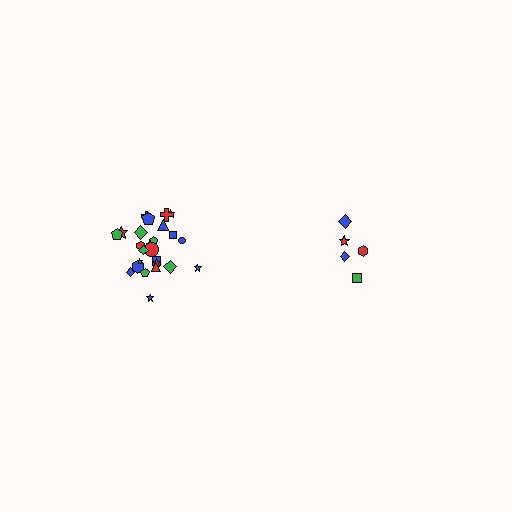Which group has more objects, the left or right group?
The left group.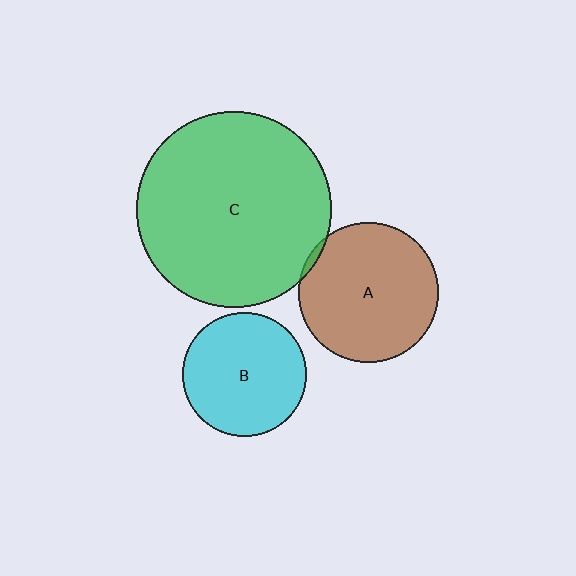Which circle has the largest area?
Circle C (green).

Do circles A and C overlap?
Yes.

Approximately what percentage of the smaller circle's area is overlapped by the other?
Approximately 5%.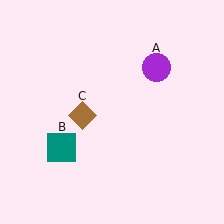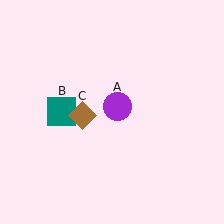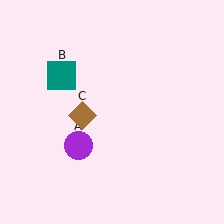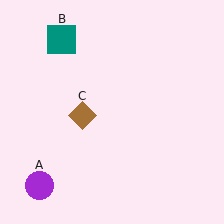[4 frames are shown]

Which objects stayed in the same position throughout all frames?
Brown diamond (object C) remained stationary.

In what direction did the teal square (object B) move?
The teal square (object B) moved up.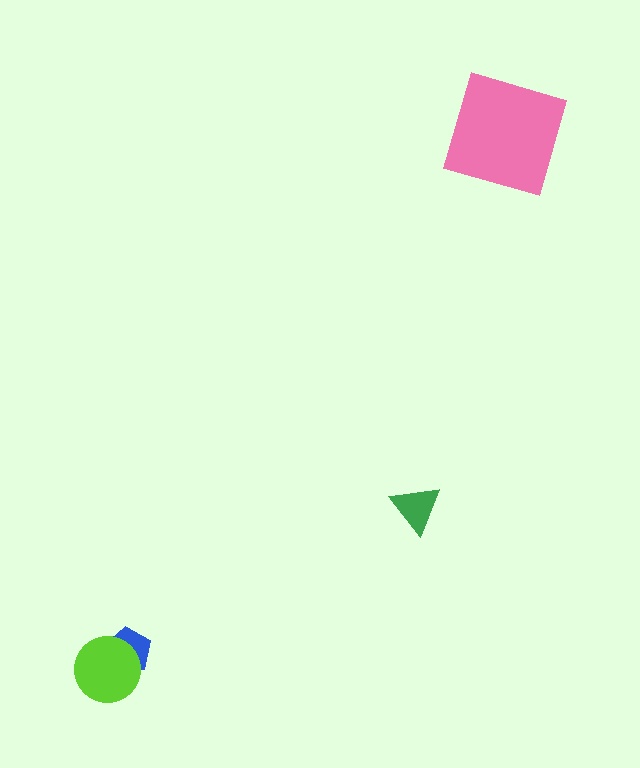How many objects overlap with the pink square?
0 objects overlap with the pink square.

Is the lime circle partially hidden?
No, no other shape covers it.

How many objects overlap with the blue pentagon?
1 object overlaps with the blue pentagon.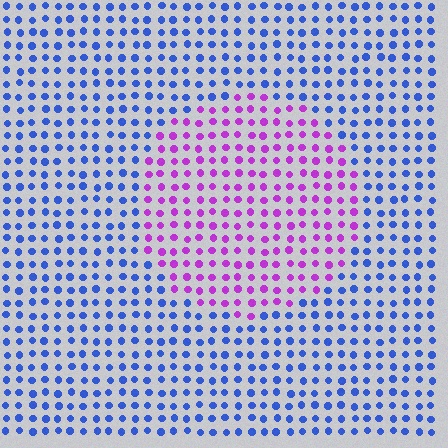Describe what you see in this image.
The image is filled with small blue elements in a uniform arrangement. A circle-shaped region is visible where the elements are tinted to a slightly different hue, forming a subtle color boundary.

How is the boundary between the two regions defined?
The boundary is defined purely by a slight shift in hue (about 66 degrees). Spacing, size, and orientation are identical on both sides.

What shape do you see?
I see a circle.